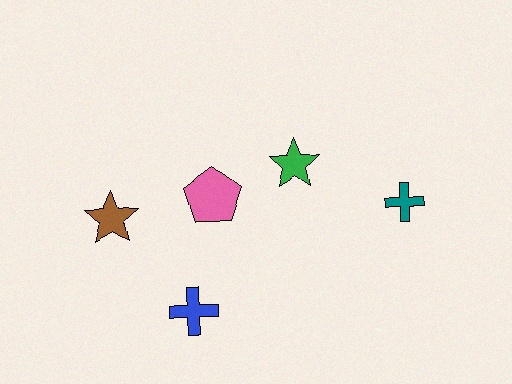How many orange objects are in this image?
There are no orange objects.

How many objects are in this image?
There are 5 objects.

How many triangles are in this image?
There are no triangles.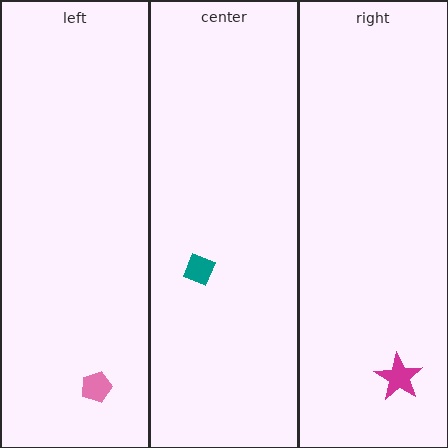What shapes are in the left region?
The pink pentagon.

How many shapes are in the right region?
1.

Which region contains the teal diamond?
The center region.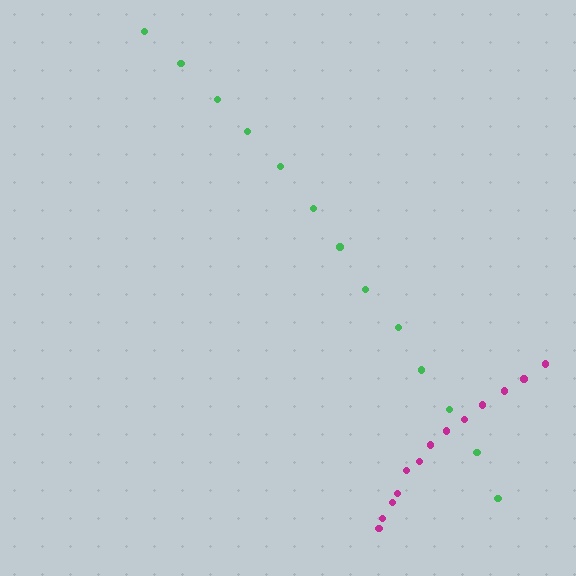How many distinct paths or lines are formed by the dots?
There are 2 distinct paths.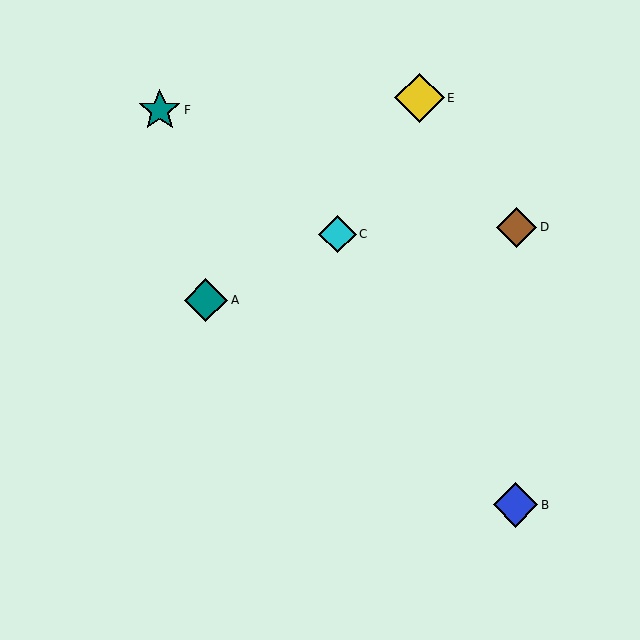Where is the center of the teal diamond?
The center of the teal diamond is at (206, 300).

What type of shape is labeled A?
Shape A is a teal diamond.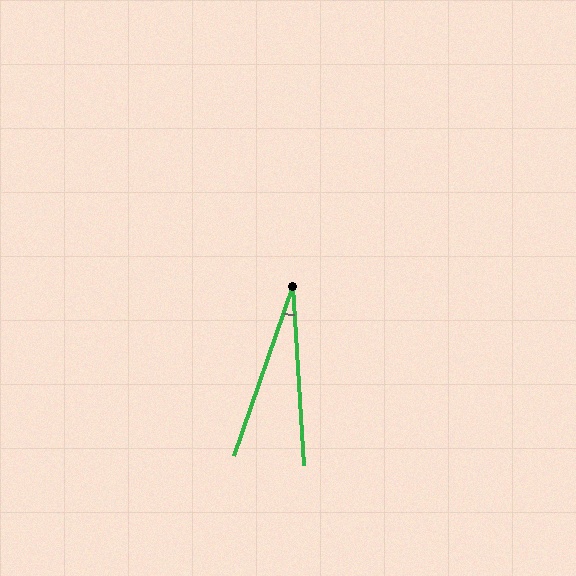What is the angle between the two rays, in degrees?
Approximately 23 degrees.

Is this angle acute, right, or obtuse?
It is acute.